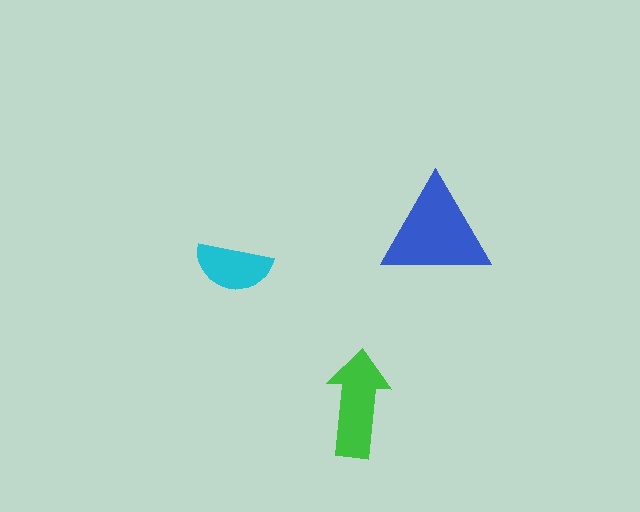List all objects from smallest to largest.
The cyan semicircle, the green arrow, the blue triangle.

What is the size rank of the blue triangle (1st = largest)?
1st.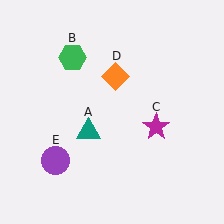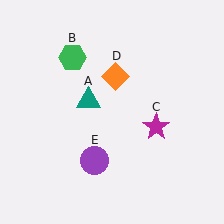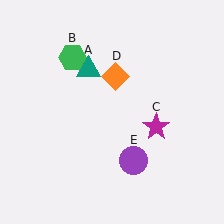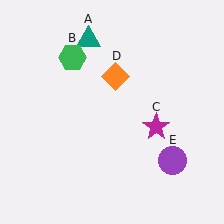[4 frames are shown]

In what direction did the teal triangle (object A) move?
The teal triangle (object A) moved up.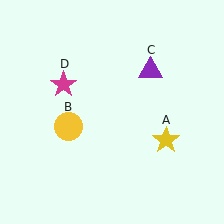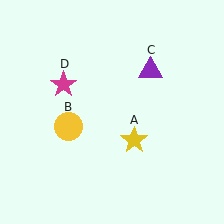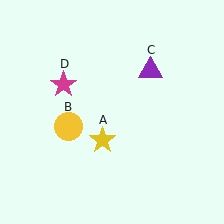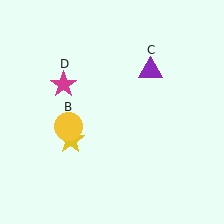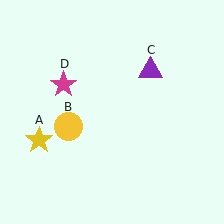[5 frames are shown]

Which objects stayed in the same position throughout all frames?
Yellow circle (object B) and purple triangle (object C) and magenta star (object D) remained stationary.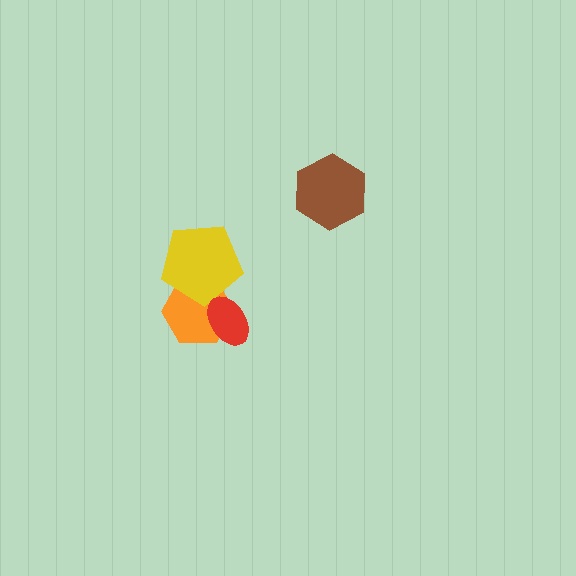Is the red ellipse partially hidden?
No, no other shape covers it.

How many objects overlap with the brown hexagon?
0 objects overlap with the brown hexagon.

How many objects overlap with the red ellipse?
1 object overlaps with the red ellipse.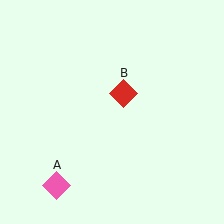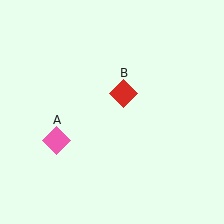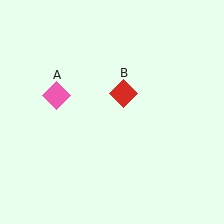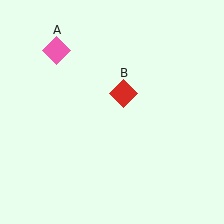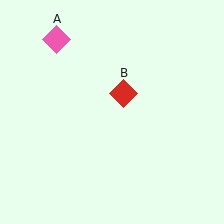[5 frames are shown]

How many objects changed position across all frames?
1 object changed position: pink diamond (object A).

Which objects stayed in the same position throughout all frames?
Red diamond (object B) remained stationary.